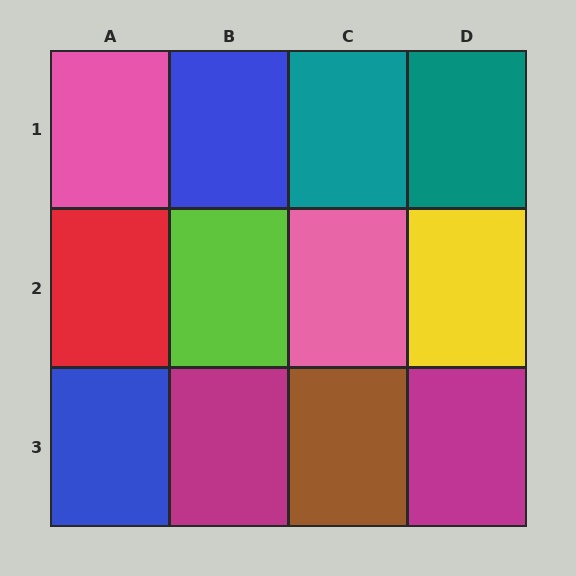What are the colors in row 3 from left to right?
Blue, magenta, brown, magenta.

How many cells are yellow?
1 cell is yellow.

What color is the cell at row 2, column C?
Pink.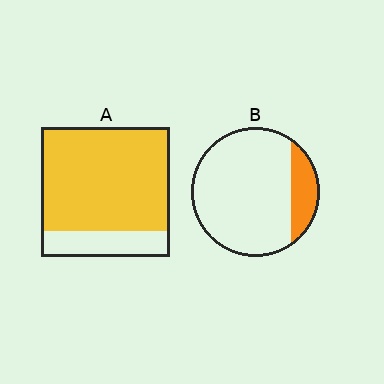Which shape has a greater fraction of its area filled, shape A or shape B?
Shape A.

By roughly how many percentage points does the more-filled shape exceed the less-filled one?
By roughly 65 percentage points (A over B).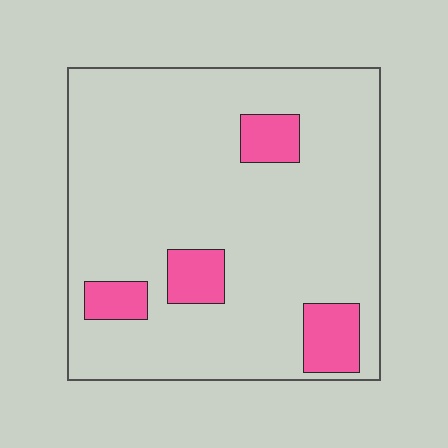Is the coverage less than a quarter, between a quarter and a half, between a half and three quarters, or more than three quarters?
Less than a quarter.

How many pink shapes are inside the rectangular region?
4.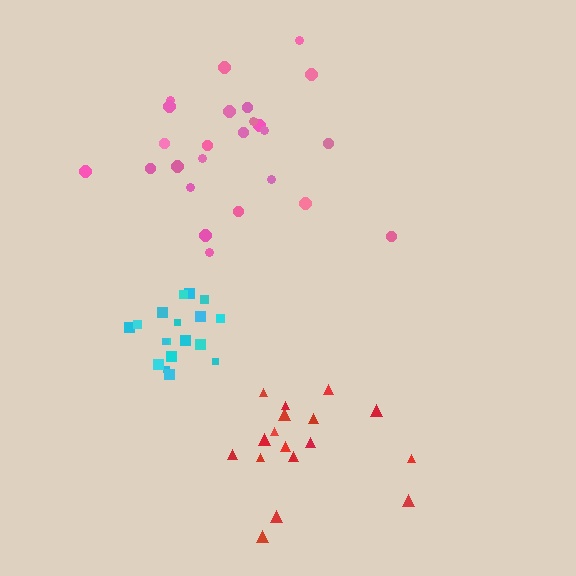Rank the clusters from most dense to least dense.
cyan, pink, red.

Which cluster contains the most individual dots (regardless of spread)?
Pink (25).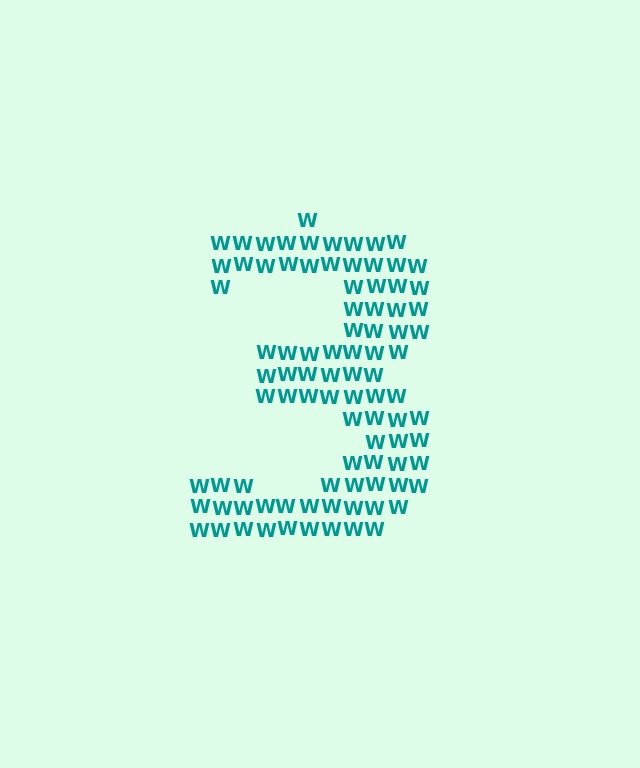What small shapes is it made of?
It is made of small letter W's.